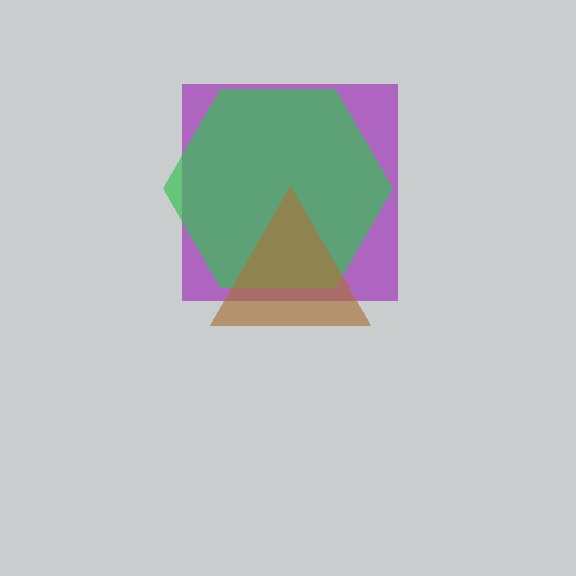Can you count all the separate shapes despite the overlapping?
Yes, there are 3 separate shapes.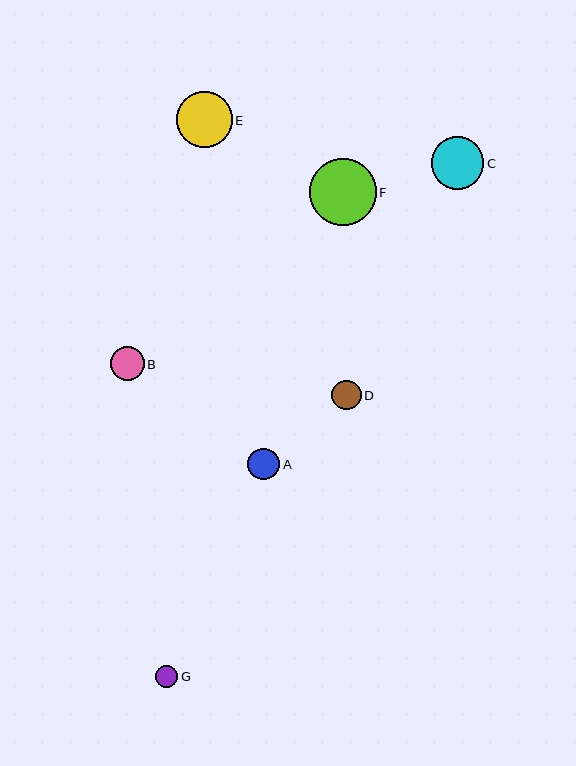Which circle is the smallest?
Circle G is the smallest with a size of approximately 22 pixels.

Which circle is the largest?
Circle F is the largest with a size of approximately 67 pixels.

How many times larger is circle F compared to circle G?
Circle F is approximately 3.1 times the size of circle G.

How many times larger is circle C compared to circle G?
Circle C is approximately 2.4 times the size of circle G.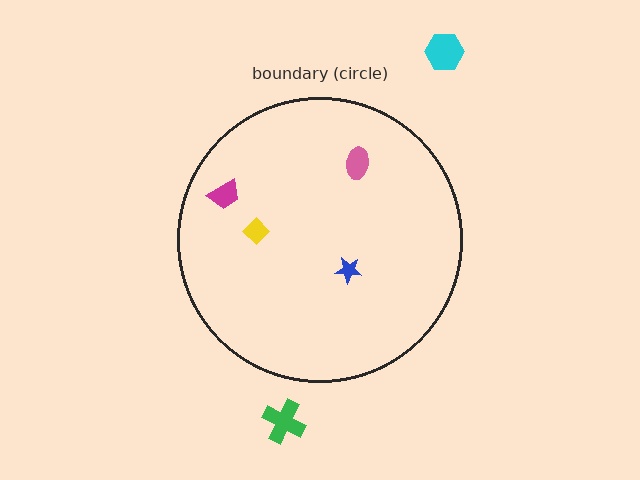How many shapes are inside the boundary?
4 inside, 2 outside.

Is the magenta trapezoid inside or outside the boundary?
Inside.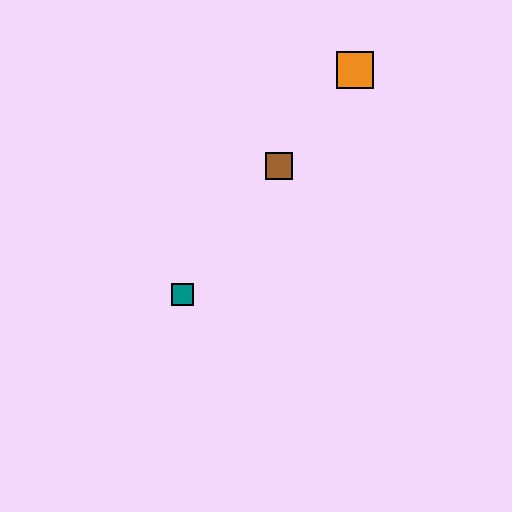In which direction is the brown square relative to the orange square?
The brown square is below the orange square.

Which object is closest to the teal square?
The brown square is closest to the teal square.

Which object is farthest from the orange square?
The teal square is farthest from the orange square.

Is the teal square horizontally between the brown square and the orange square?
No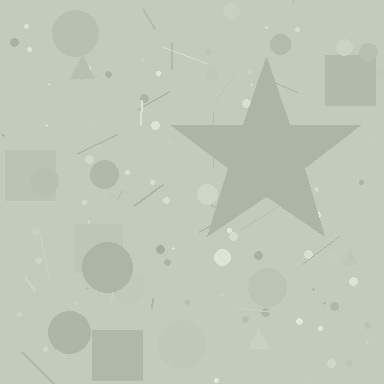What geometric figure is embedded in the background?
A star is embedded in the background.